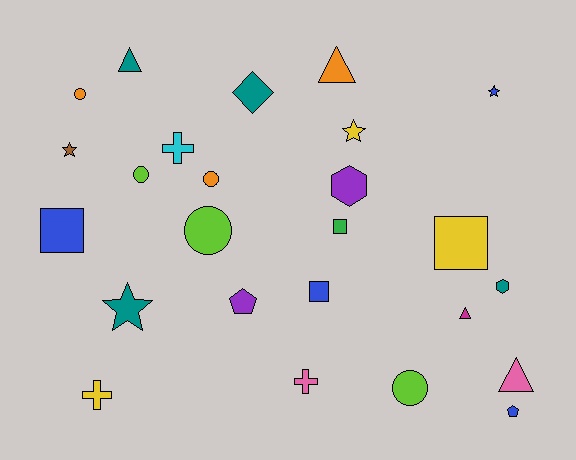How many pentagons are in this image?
There are 2 pentagons.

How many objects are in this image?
There are 25 objects.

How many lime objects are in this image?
There are 3 lime objects.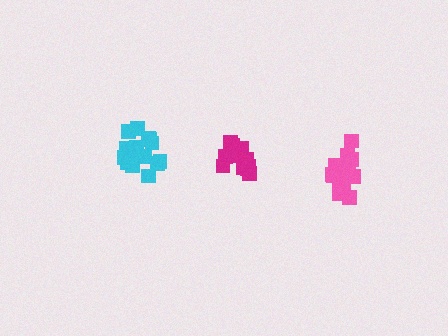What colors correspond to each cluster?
The clusters are colored: pink, magenta, cyan.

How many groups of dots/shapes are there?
There are 3 groups.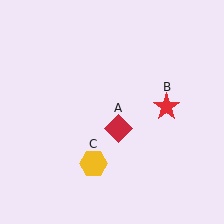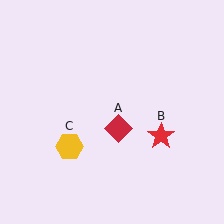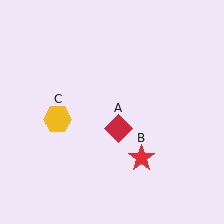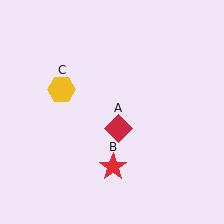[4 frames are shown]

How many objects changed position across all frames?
2 objects changed position: red star (object B), yellow hexagon (object C).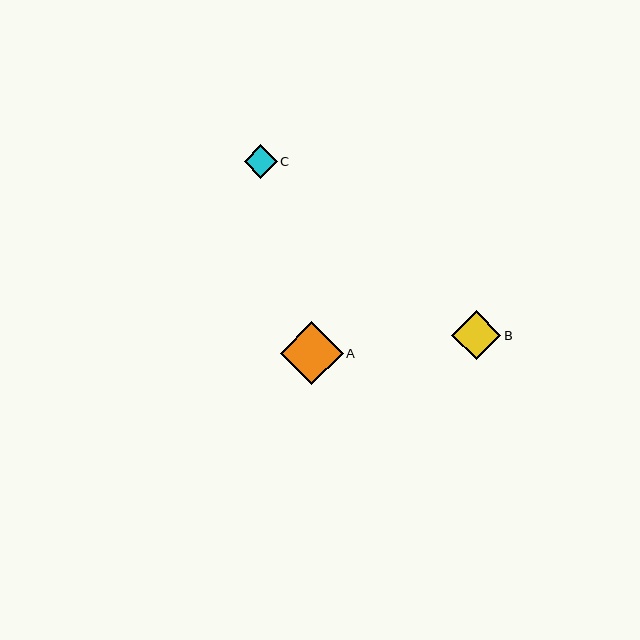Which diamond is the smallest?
Diamond C is the smallest with a size of approximately 33 pixels.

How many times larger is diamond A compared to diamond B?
Diamond A is approximately 1.3 times the size of diamond B.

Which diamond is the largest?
Diamond A is the largest with a size of approximately 63 pixels.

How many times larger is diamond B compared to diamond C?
Diamond B is approximately 1.5 times the size of diamond C.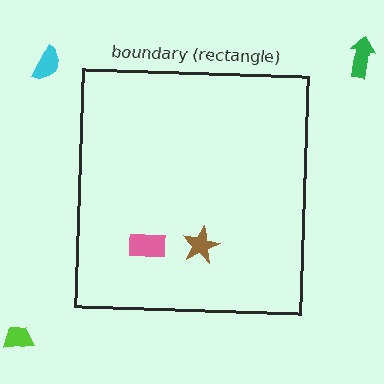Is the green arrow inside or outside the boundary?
Outside.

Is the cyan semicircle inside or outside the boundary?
Outside.